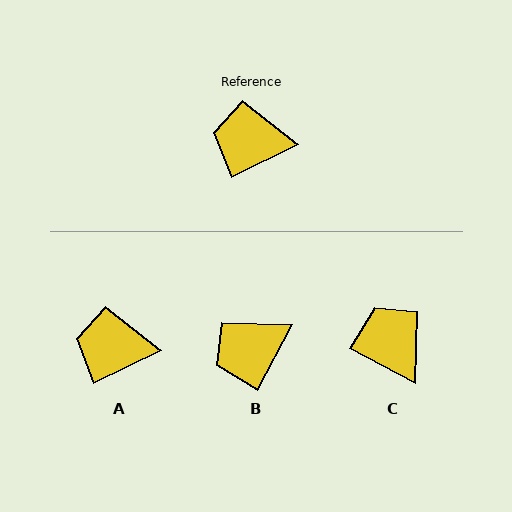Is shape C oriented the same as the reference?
No, it is off by about 54 degrees.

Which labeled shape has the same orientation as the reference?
A.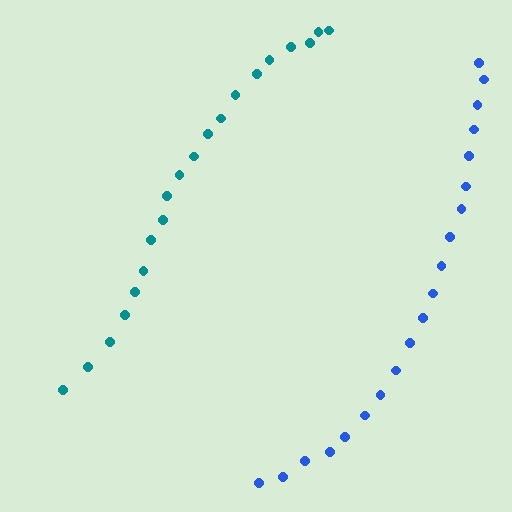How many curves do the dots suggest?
There are 2 distinct paths.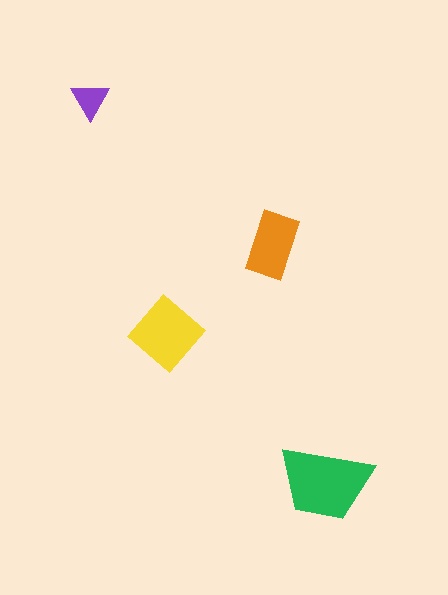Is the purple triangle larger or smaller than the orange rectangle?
Smaller.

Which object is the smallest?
The purple triangle.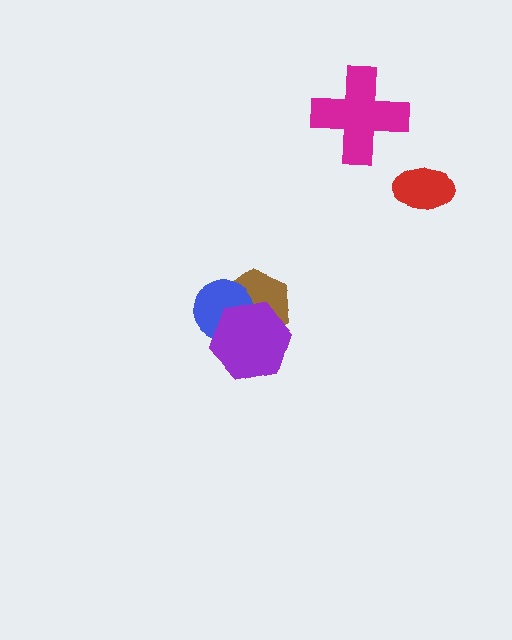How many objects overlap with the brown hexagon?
2 objects overlap with the brown hexagon.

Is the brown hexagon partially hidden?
Yes, it is partially covered by another shape.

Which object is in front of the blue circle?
The purple hexagon is in front of the blue circle.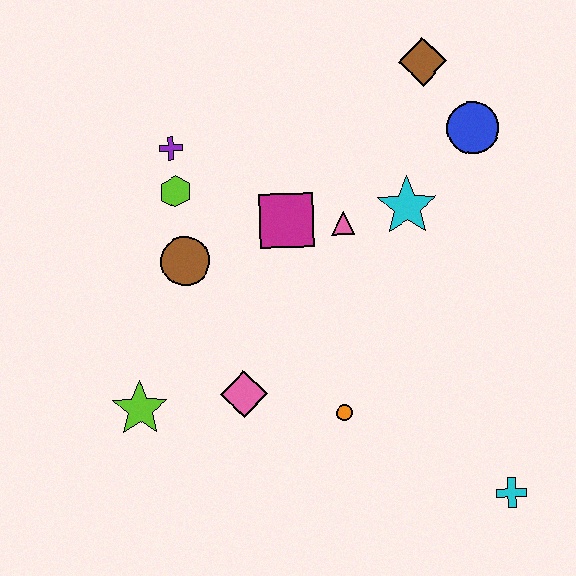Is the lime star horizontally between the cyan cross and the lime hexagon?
No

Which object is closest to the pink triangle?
The magenta square is closest to the pink triangle.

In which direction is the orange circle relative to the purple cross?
The orange circle is below the purple cross.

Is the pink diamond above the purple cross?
No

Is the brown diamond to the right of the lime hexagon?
Yes